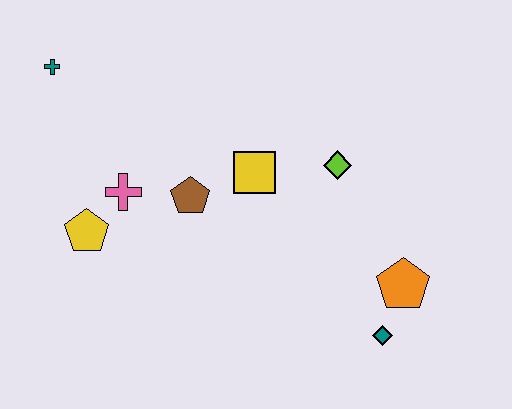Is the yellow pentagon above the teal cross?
No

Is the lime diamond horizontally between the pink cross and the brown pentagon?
No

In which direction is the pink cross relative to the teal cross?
The pink cross is below the teal cross.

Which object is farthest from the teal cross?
The teal diamond is farthest from the teal cross.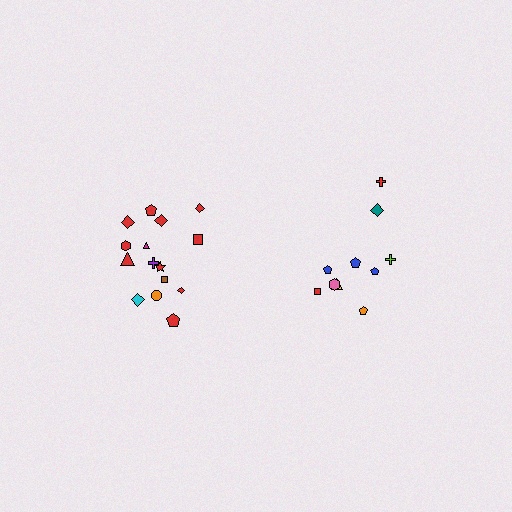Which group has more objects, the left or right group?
The left group.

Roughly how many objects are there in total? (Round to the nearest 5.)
Roughly 25 objects in total.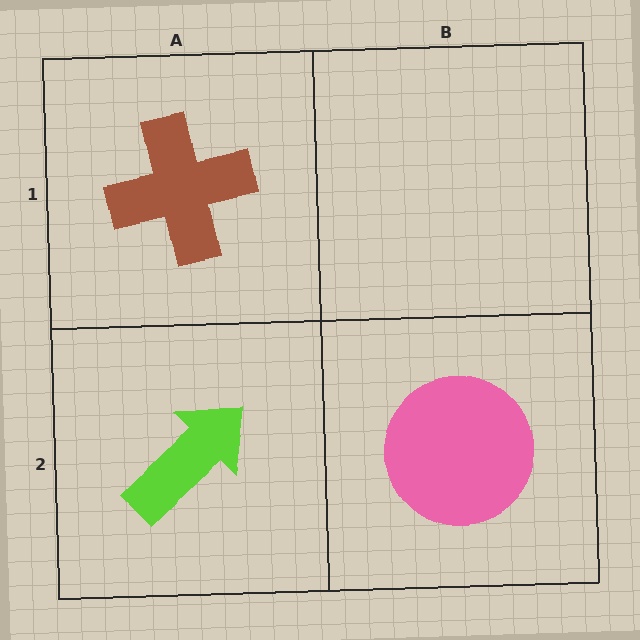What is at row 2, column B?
A pink circle.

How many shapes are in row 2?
2 shapes.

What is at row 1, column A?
A brown cross.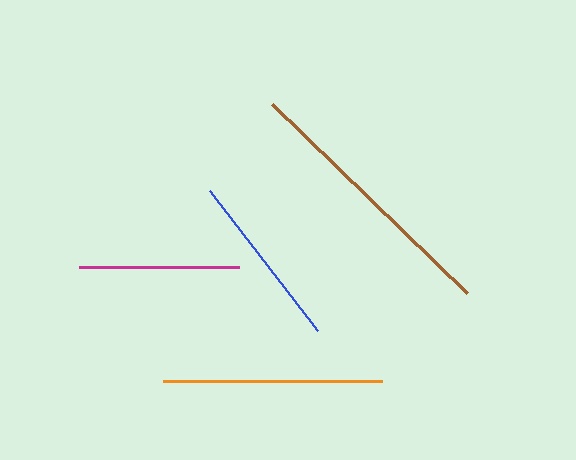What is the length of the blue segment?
The blue segment is approximately 177 pixels long.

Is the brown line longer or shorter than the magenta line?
The brown line is longer than the magenta line.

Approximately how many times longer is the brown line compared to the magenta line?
The brown line is approximately 1.7 times the length of the magenta line.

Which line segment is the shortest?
The magenta line is the shortest at approximately 160 pixels.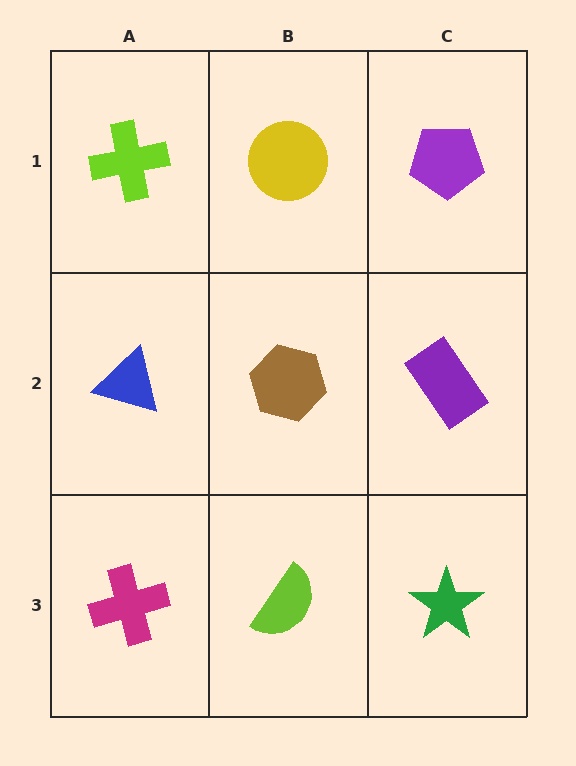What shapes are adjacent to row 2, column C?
A purple pentagon (row 1, column C), a green star (row 3, column C), a brown hexagon (row 2, column B).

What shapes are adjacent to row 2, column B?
A yellow circle (row 1, column B), a lime semicircle (row 3, column B), a blue triangle (row 2, column A), a purple rectangle (row 2, column C).